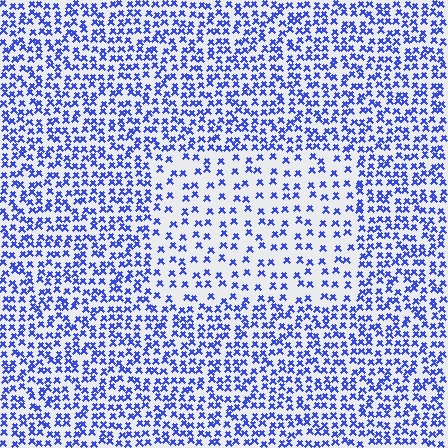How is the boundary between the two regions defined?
The boundary is defined by a change in element density (approximately 2.0x ratio). All elements are the same color, size, and shape.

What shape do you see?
I see a rectangle.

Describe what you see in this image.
The image contains small blue elements arranged at two different densities. A rectangle-shaped region is visible where the elements are less densely packed than the surrounding area.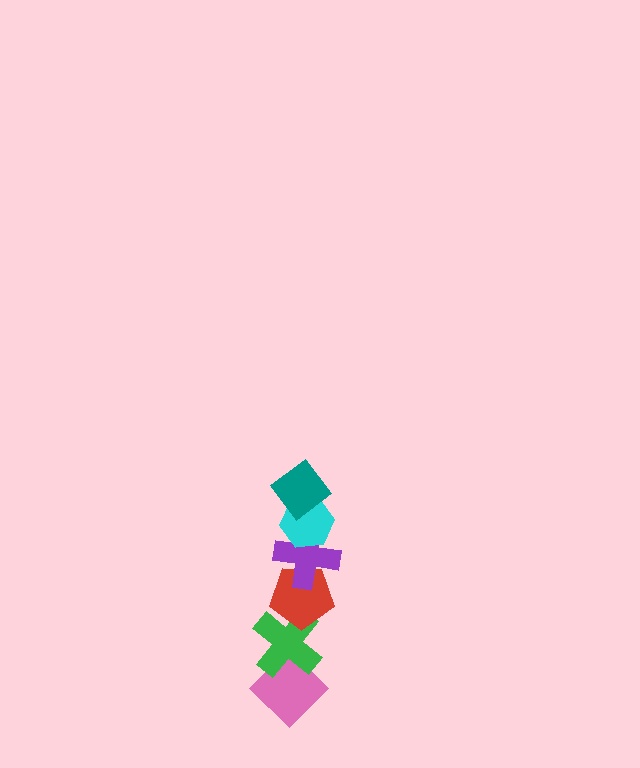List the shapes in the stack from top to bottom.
From top to bottom: the teal diamond, the cyan hexagon, the purple cross, the red pentagon, the green cross, the pink diamond.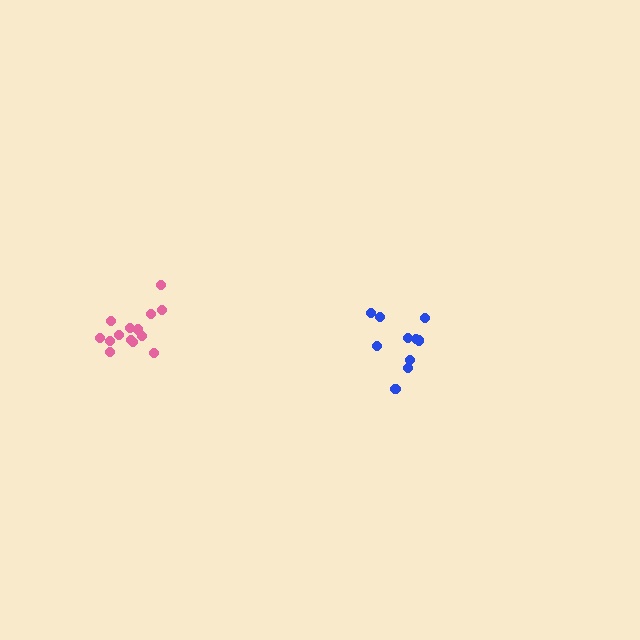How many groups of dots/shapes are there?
There are 2 groups.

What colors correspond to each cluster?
The clusters are colored: blue, pink.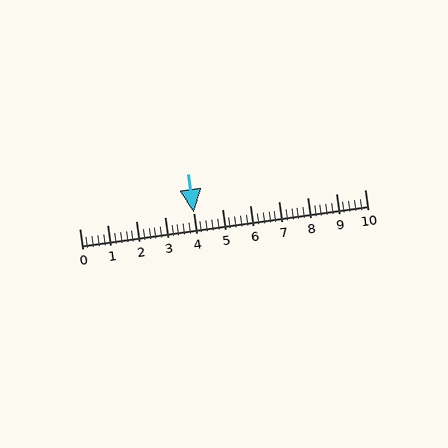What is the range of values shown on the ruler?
The ruler shows values from 0 to 10.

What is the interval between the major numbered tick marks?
The major tick marks are spaced 1 units apart.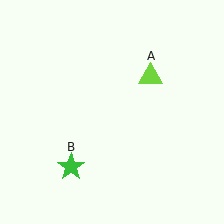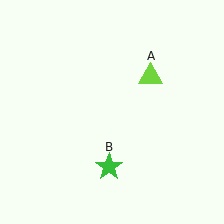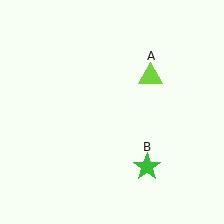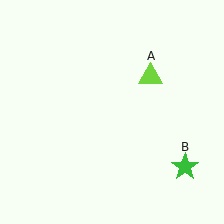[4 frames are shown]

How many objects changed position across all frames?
1 object changed position: green star (object B).